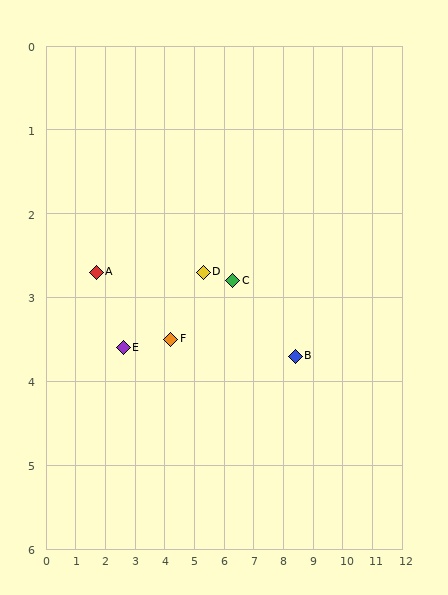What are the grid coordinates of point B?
Point B is at approximately (8.4, 3.7).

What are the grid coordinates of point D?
Point D is at approximately (5.3, 2.7).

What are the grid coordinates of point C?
Point C is at approximately (6.3, 2.8).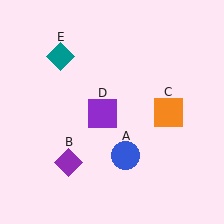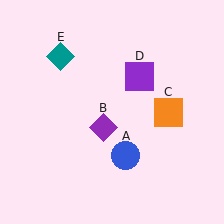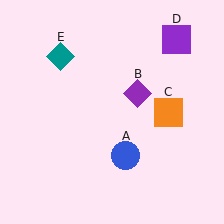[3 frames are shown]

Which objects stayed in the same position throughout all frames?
Blue circle (object A) and orange square (object C) and teal diamond (object E) remained stationary.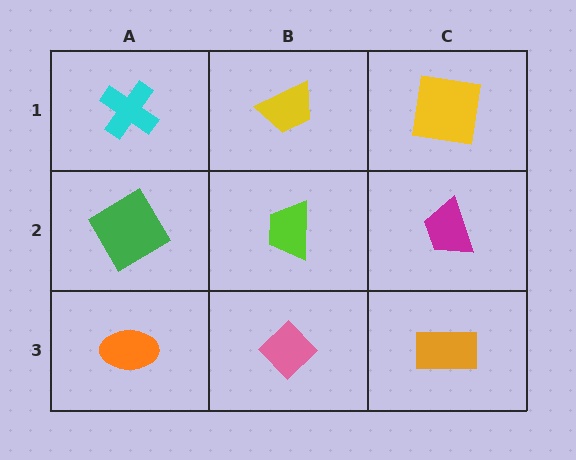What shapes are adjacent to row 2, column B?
A yellow trapezoid (row 1, column B), a pink diamond (row 3, column B), a green diamond (row 2, column A), a magenta trapezoid (row 2, column C).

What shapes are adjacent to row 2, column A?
A cyan cross (row 1, column A), an orange ellipse (row 3, column A), a lime trapezoid (row 2, column B).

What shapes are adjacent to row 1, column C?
A magenta trapezoid (row 2, column C), a yellow trapezoid (row 1, column B).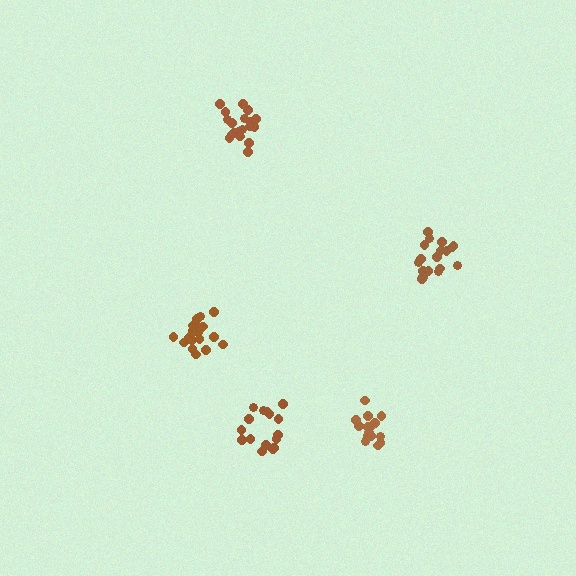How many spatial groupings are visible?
There are 5 spatial groupings.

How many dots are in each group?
Group 1: 20 dots, Group 2: 19 dots, Group 3: 16 dots, Group 4: 20 dots, Group 5: 15 dots (90 total).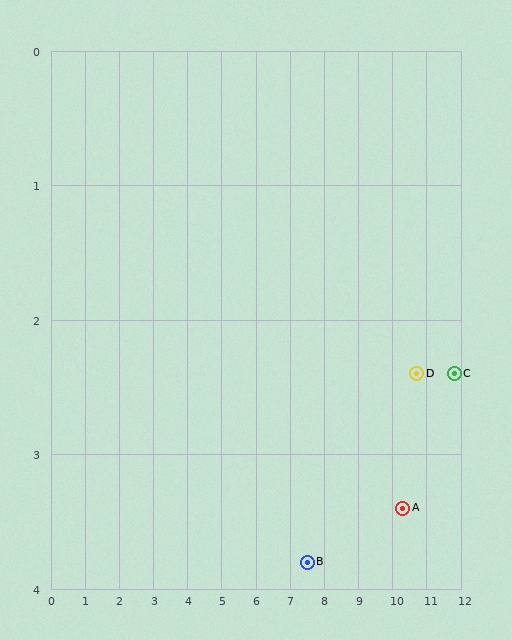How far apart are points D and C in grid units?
Points D and C are about 1.1 grid units apart.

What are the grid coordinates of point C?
Point C is at approximately (11.8, 2.4).